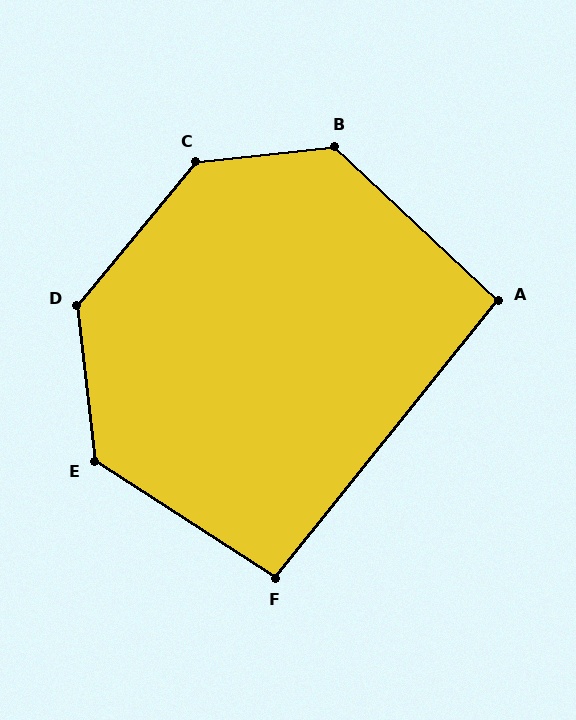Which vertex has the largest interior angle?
C, at approximately 136 degrees.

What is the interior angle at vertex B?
Approximately 130 degrees (obtuse).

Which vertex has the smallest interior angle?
A, at approximately 95 degrees.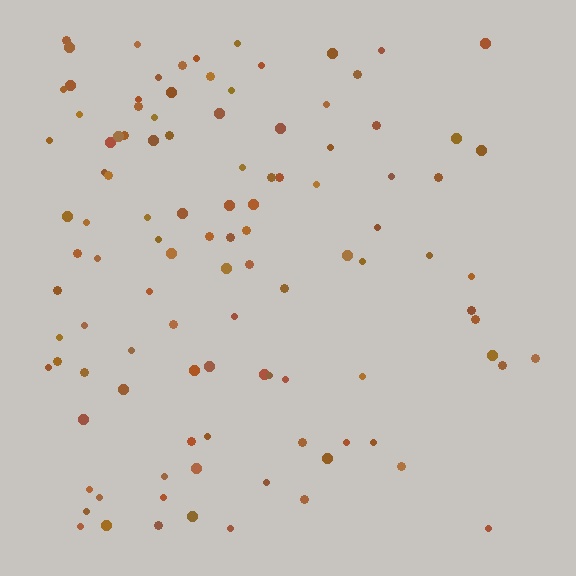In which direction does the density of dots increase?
From right to left, with the left side densest.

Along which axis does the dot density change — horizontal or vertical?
Horizontal.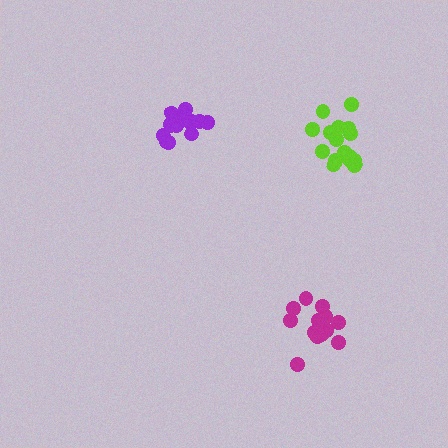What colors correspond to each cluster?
The clusters are colored: purple, lime, magenta.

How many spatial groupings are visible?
There are 3 spatial groupings.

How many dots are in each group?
Group 1: 14 dots, Group 2: 18 dots, Group 3: 17 dots (49 total).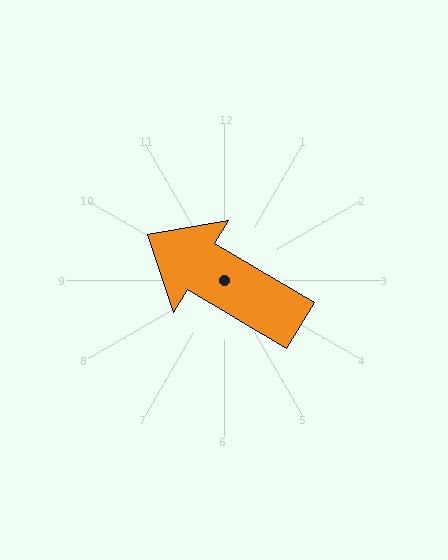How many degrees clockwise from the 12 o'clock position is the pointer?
Approximately 301 degrees.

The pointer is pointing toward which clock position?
Roughly 10 o'clock.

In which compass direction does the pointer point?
Northwest.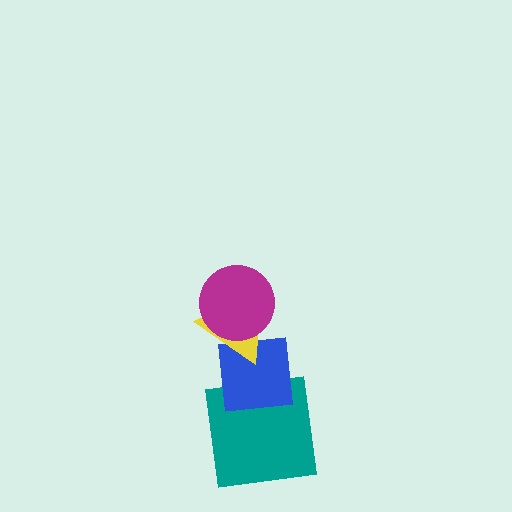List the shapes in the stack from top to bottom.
From top to bottom: the magenta circle, the yellow triangle, the blue square, the teal square.